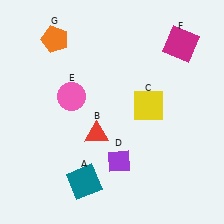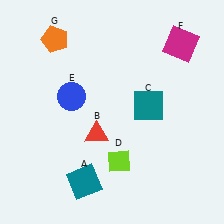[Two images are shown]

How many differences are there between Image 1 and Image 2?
There are 3 differences between the two images.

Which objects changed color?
C changed from yellow to teal. D changed from purple to lime. E changed from pink to blue.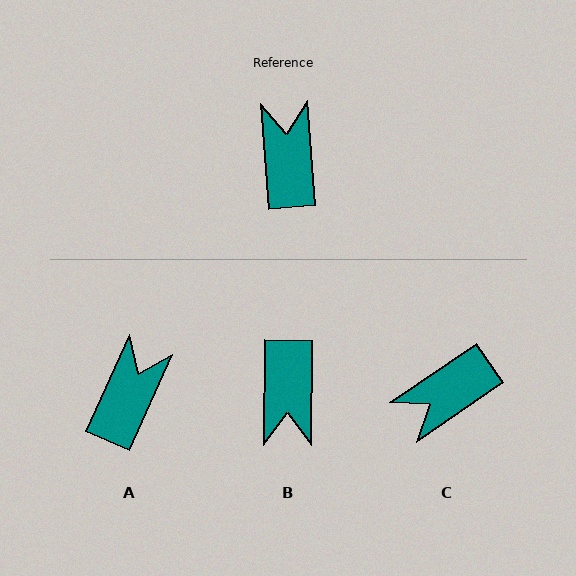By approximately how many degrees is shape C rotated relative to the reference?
Approximately 120 degrees counter-clockwise.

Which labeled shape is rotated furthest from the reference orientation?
B, about 175 degrees away.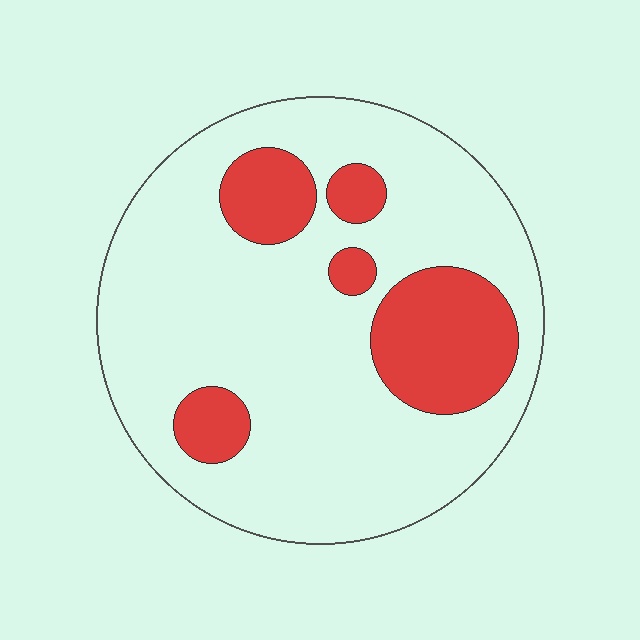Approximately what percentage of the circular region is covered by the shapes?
Approximately 20%.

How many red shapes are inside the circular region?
5.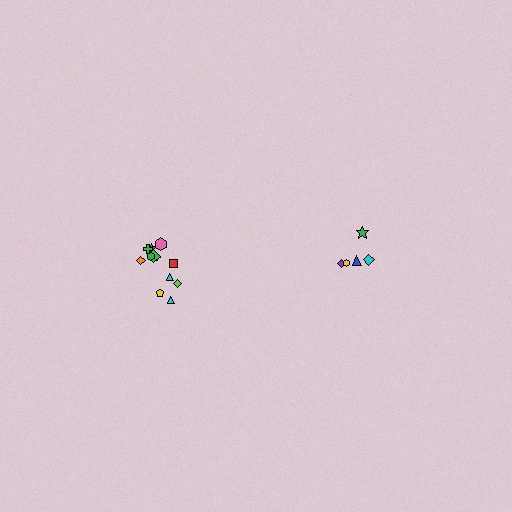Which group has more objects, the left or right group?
The left group.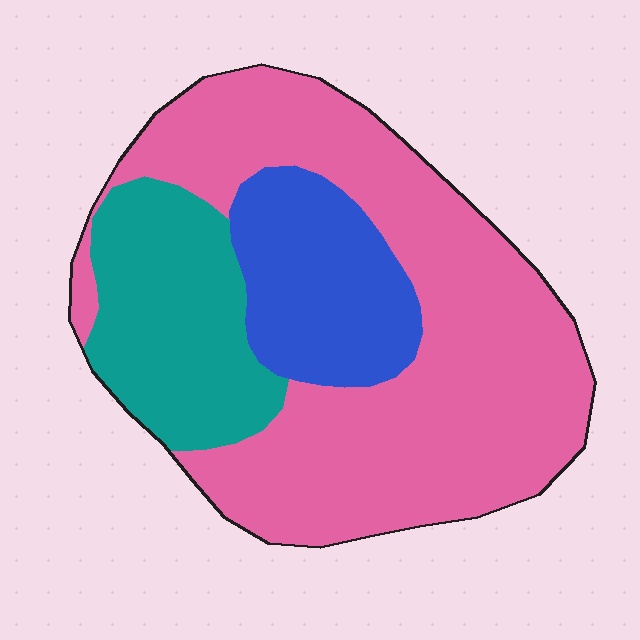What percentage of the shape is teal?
Teal covers around 20% of the shape.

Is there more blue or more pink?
Pink.